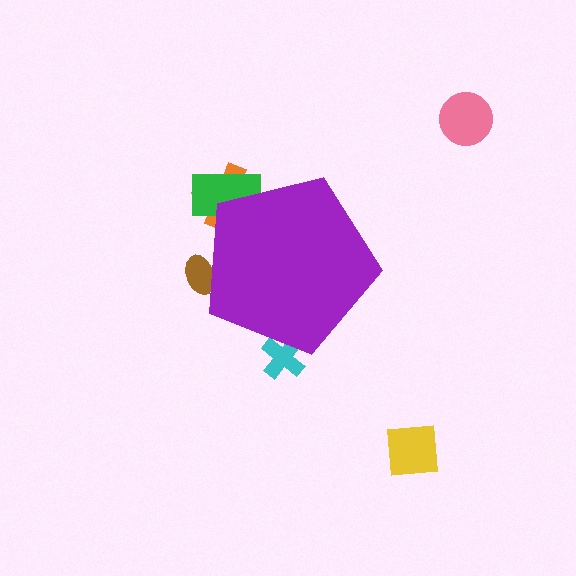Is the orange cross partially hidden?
Yes, the orange cross is partially hidden behind the purple pentagon.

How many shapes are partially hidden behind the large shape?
4 shapes are partially hidden.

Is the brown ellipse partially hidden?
Yes, the brown ellipse is partially hidden behind the purple pentagon.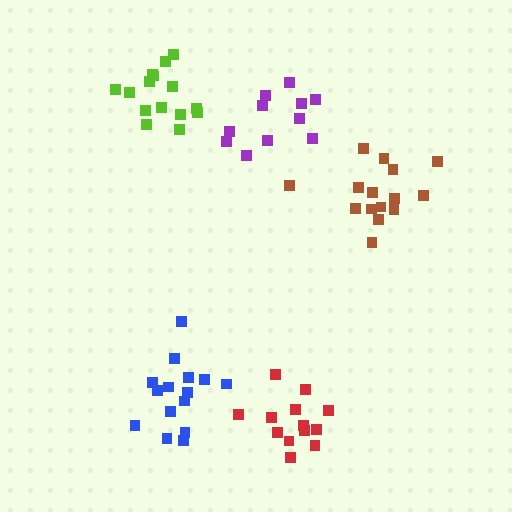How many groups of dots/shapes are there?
There are 5 groups.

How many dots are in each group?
Group 1: 13 dots, Group 2: 11 dots, Group 3: 15 dots, Group 4: 15 dots, Group 5: 15 dots (69 total).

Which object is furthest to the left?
The lime cluster is leftmost.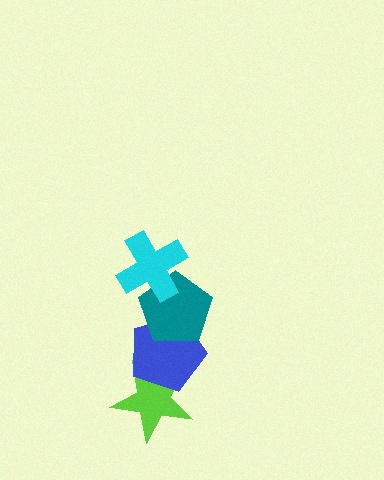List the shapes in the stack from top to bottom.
From top to bottom: the cyan cross, the teal pentagon, the blue pentagon, the lime star.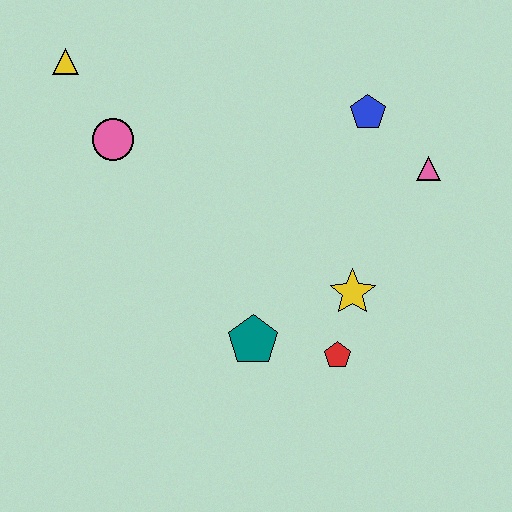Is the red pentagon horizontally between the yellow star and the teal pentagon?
Yes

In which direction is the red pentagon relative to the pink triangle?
The red pentagon is below the pink triangle.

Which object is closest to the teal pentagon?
The red pentagon is closest to the teal pentagon.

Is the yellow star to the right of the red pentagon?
Yes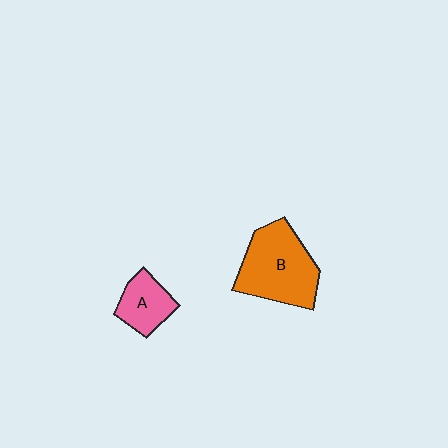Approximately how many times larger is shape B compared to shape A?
Approximately 2.0 times.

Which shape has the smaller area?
Shape A (pink).